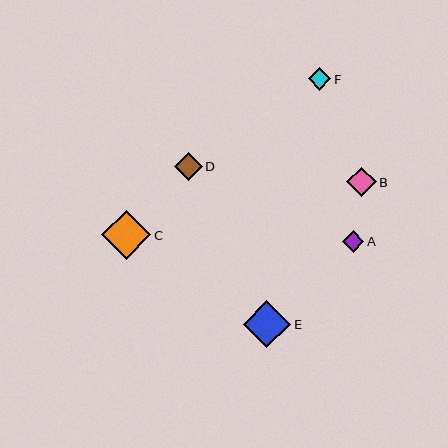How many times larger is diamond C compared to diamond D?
Diamond C is approximately 1.7 times the size of diamond D.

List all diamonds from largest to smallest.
From largest to smallest: C, E, B, D, F, A.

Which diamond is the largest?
Diamond C is the largest with a size of approximately 49 pixels.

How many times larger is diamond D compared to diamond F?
Diamond D is approximately 1.2 times the size of diamond F.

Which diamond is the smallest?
Diamond A is the smallest with a size of approximately 21 pixels.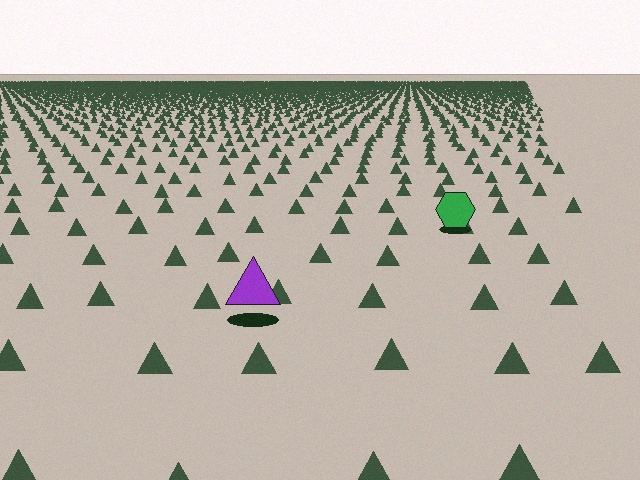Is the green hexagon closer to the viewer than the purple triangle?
No. The purple triangle is closer — you can tell from the texture gradient: the ground texture is coarser near it.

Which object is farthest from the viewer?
The green hexagon is farthest from the viewer. It appears smaller and the ground texture around it is denser.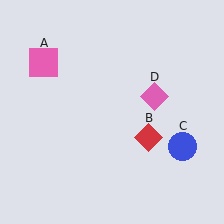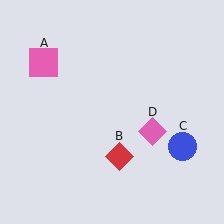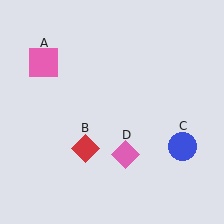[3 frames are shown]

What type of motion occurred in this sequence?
The red diamond (object B), pink diamond (object D) rotated clockwise around the center of the scene.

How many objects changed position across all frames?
2 objects changed position: red diamond (object B), pink diamond (object D).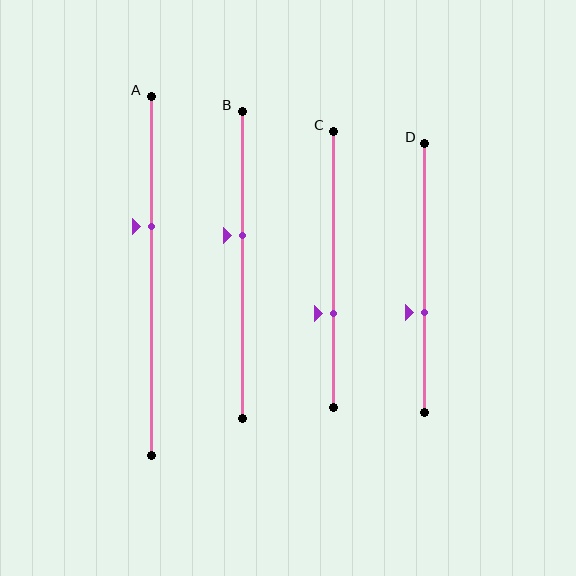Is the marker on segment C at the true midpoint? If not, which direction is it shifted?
No, the marker on segment C is shifted downward by about 16% of the segment length.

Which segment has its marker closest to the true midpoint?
Segment B has its marker closest to the true midpoint.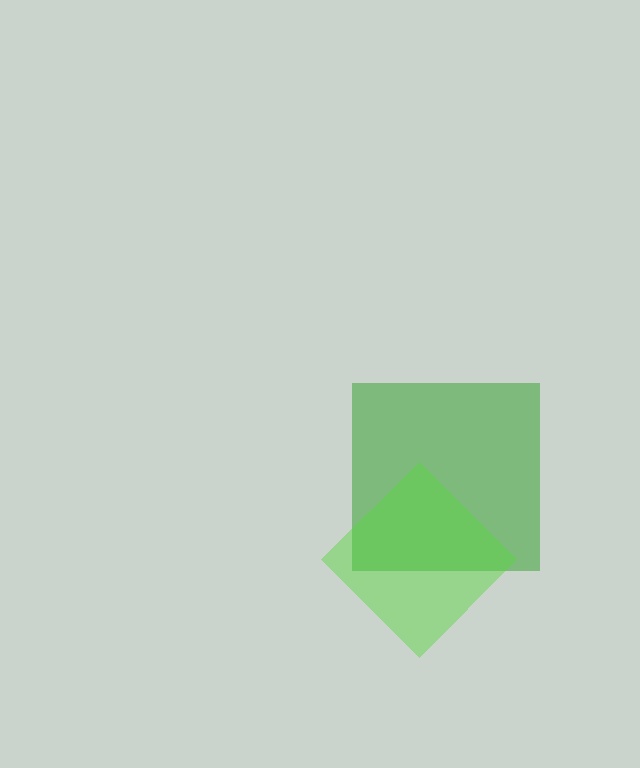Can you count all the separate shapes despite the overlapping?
Yes, there are 2 separate shapes.